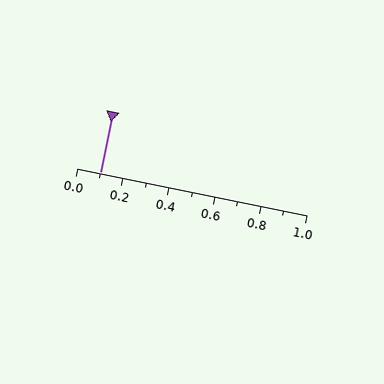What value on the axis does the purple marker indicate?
The marker indicates approximately 0.1.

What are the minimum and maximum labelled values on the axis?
The axis runs from 0.0 to 1.0.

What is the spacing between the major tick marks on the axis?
The major ticks are spaced 0.2 apart.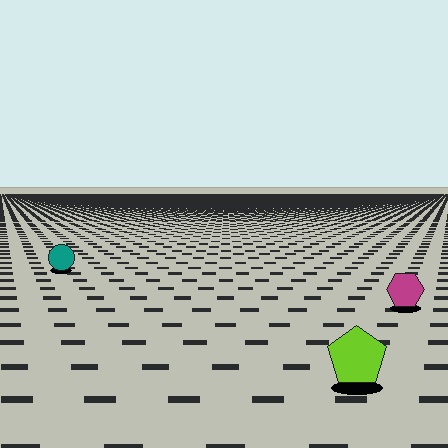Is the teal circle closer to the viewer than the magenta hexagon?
No. The magenta hexagon is closer — you can tell from the texture gradient: the ground texture is coarser near it.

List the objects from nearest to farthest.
From nearest to farthest: the lime pentagon, the magenta hexagon, the teal circle.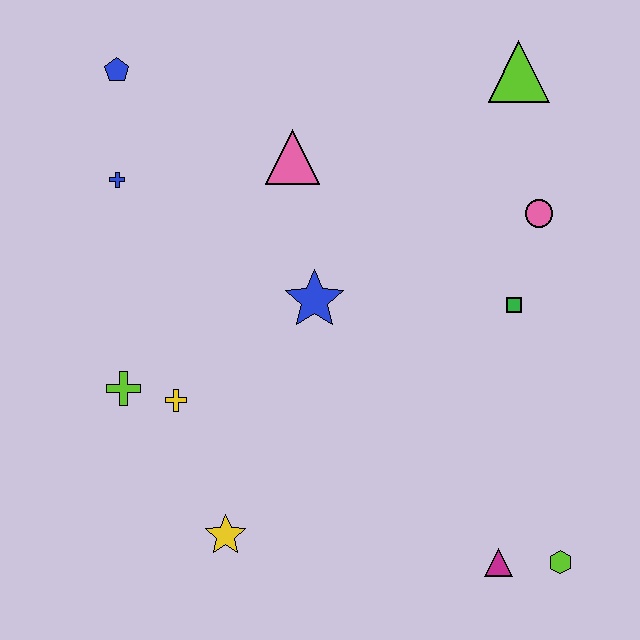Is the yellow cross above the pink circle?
No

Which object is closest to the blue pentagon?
The blue cross is closest to the blue pentagon.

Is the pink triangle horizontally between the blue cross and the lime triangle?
Yes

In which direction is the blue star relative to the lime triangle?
The blue star is below the lime triangle.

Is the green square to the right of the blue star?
Yes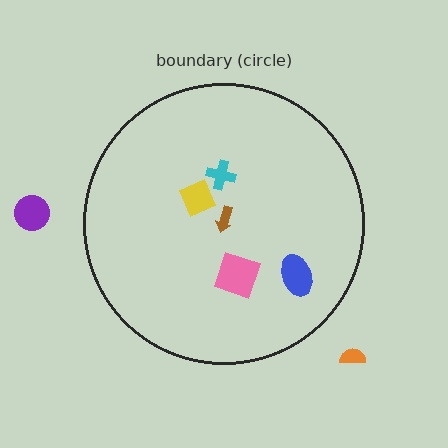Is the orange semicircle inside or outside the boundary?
Outside.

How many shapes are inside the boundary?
5 inside, 2 outside.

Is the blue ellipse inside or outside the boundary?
Inside.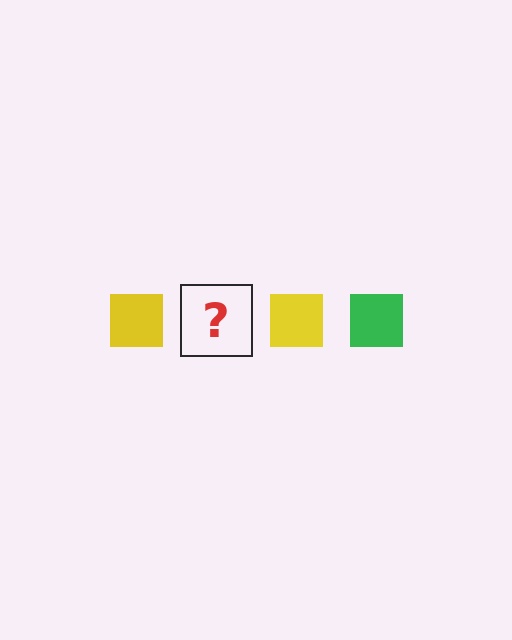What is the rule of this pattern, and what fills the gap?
The rule is that the pattern cycles through yellow, green squares. The gap should be filled with a green square.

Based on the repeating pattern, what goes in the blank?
The blank should be a green square.